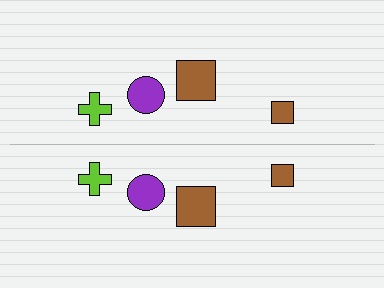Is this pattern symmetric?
Yes, this pattern has bilateral (reflection) symmetry.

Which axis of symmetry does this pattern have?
The pattern has a horizontal axis of symmetry running through the center of the image.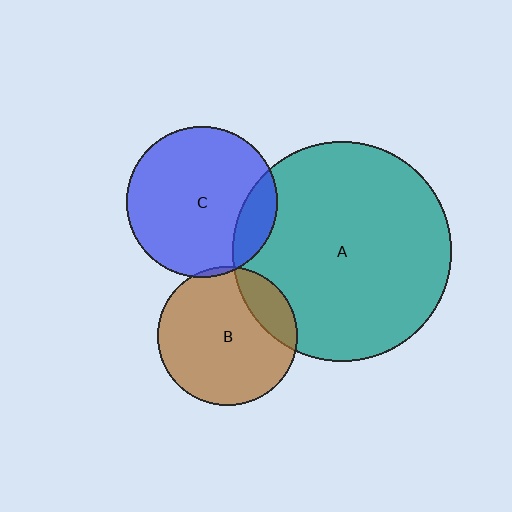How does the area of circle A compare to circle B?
Approximately 2.5 times.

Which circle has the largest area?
Circle A (teal).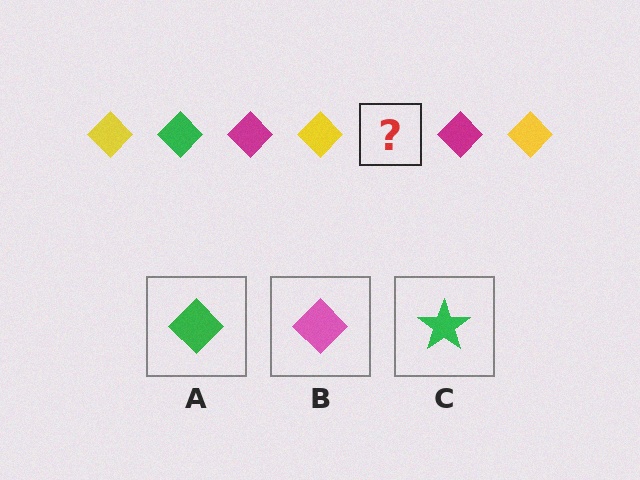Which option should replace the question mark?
Option A.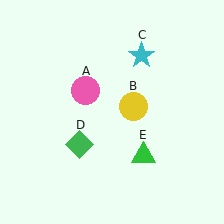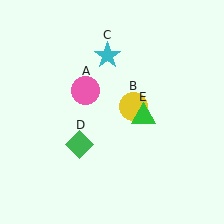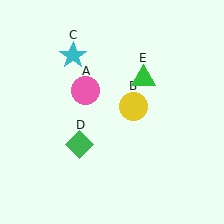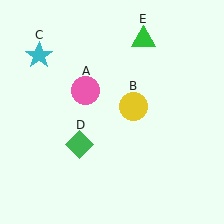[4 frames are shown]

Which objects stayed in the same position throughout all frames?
Pink circle (object A) and yellow circle (object B) and green diamond (object D) remained stationary.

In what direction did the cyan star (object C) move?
The cyan star (object C) moved left.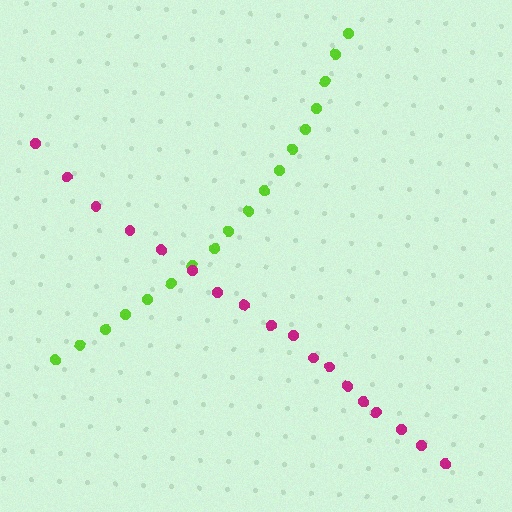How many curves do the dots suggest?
There are 2 distinct paths.